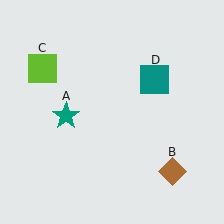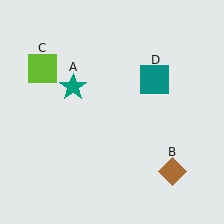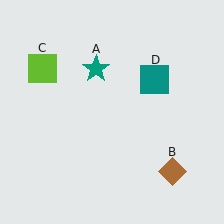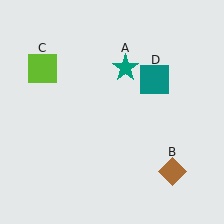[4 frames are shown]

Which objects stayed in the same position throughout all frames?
Brown diamond (object B) and lime square (object C) and teal square (object D) remained stationary.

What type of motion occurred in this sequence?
The teal star (object A) rotated clockwise around the center of the scene.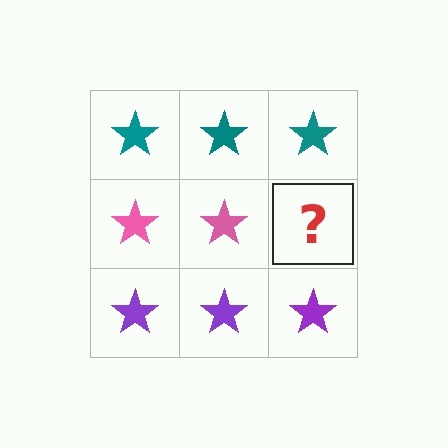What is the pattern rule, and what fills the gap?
The rule is that each row has a consistent color. The gap should be filled with a pink star.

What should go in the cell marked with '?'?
The missing cell should contain a pink star.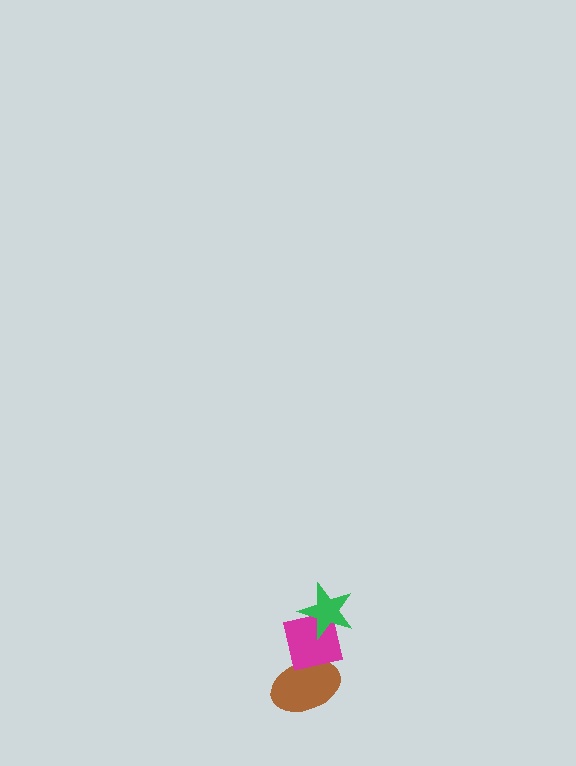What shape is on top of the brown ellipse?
The magenta square is on top of the brown ellipse.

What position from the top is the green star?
The green star is 1st from the top.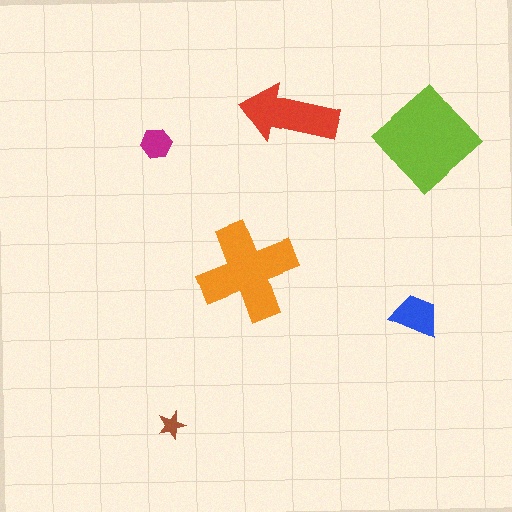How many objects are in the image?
There are 6 objects in the image.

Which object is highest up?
The red arrow is topmost.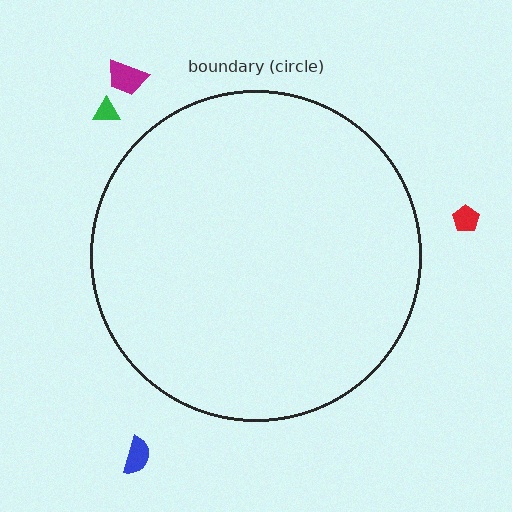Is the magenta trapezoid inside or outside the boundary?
Outside.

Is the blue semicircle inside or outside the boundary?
Outside.